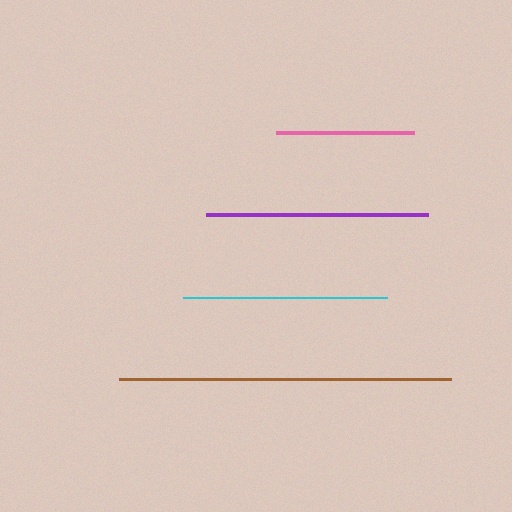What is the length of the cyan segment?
The cyan segment is approximately 204 pixels long.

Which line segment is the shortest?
The pink line is the shortest at approximately 138 pixels.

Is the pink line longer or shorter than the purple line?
The purple line is longer than the pink line.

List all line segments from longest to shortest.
From longest to shortest: brown, purple, cyan, pink.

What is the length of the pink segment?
The pink segment is approximately 138 pixels long.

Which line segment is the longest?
The brown line is the longest at approximately 332 pixels.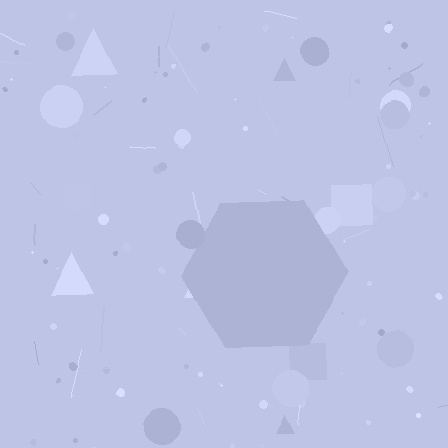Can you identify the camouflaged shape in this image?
The camouflaged shape is a hexagon.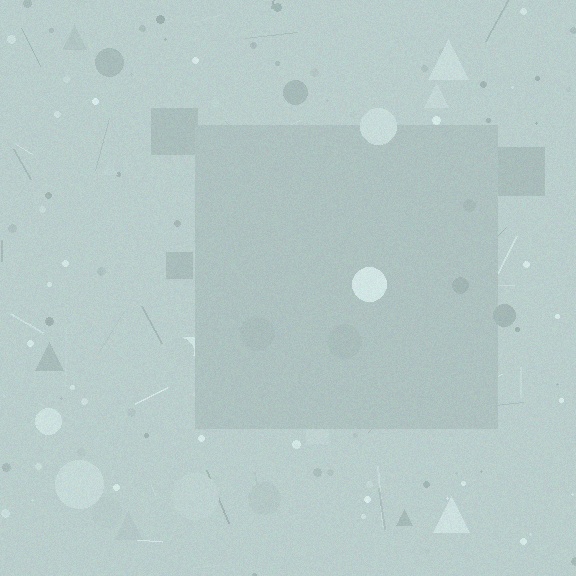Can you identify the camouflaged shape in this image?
The camouflaged shape is a square.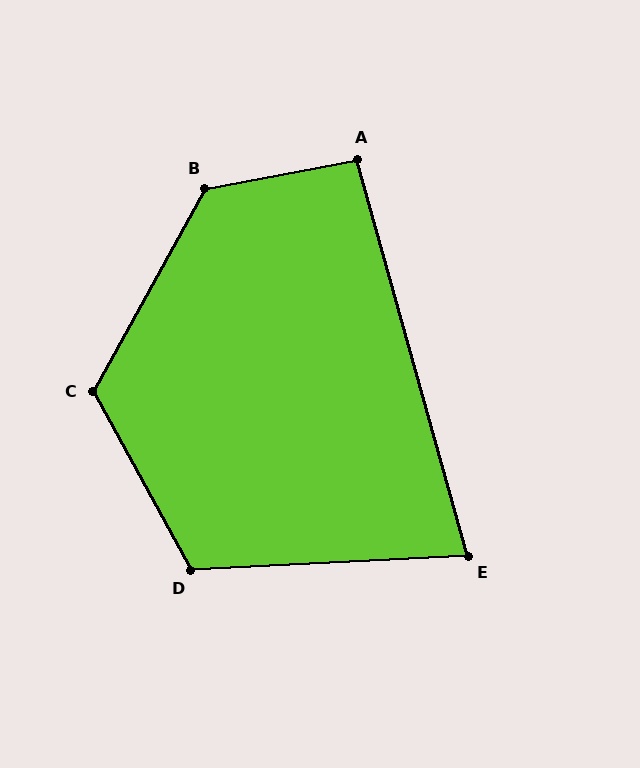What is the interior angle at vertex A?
Approximately 95 degrees (obtuse).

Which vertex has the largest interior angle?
B, at approximately 129 degrees.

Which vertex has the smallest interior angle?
E, at approximately 77 degrees.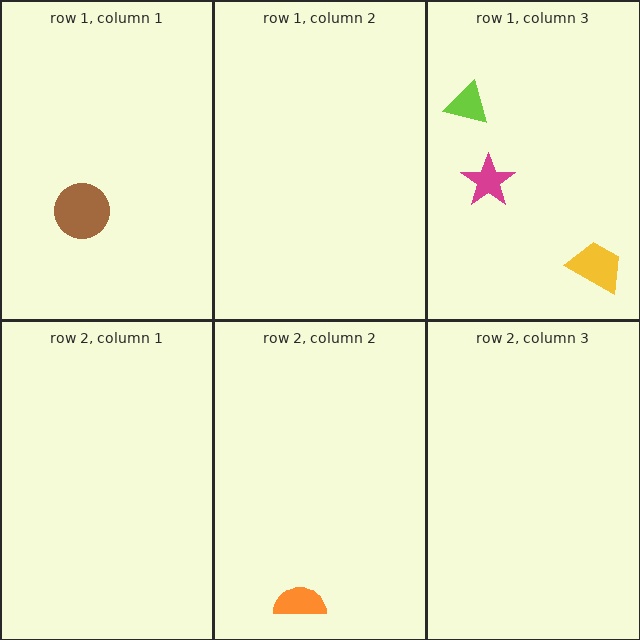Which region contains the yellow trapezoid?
The row 1, column 3 region.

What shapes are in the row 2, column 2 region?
The orange semicircle.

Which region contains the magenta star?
The row 1, column 3 region.